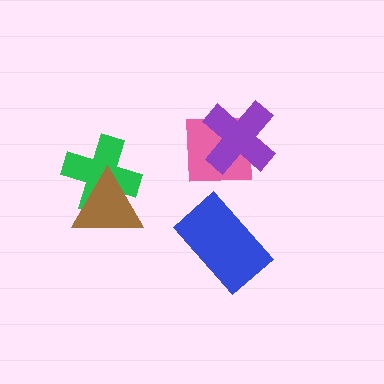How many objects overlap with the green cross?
1 object overlaps with the green cross.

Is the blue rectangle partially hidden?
No, no other shape covers it.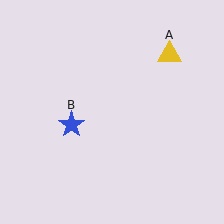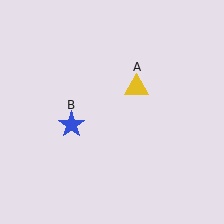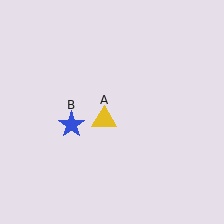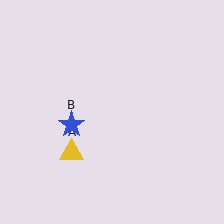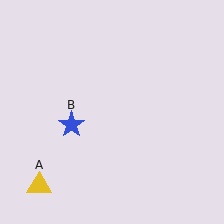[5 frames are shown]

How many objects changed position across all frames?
1 object changed position: yellow triangle (object A).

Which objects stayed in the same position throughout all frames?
Blue star (object B) remained stationary.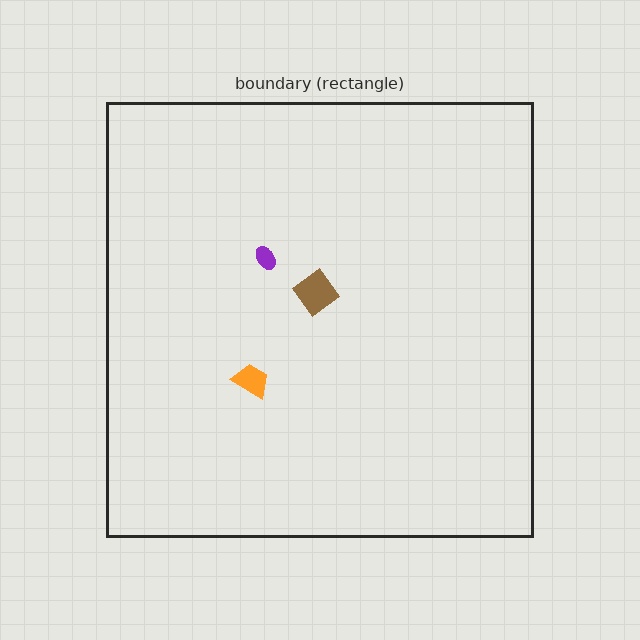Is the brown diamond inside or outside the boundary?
Inside.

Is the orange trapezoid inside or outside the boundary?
Inside.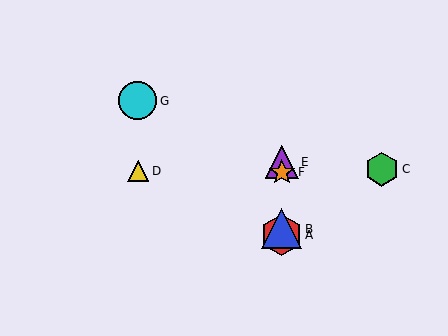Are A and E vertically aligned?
Yes, both are at x≈282.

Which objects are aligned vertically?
Objects A, B, E, F are aligned vertically.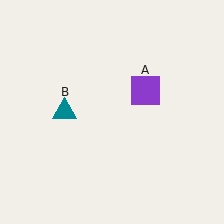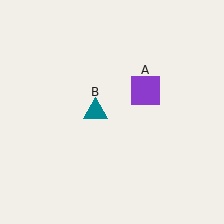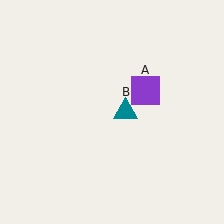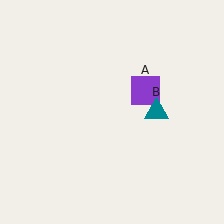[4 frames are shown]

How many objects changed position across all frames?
1 object changed position: teal triangle (object B).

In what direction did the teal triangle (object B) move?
The teal triangle (object B) moved right.